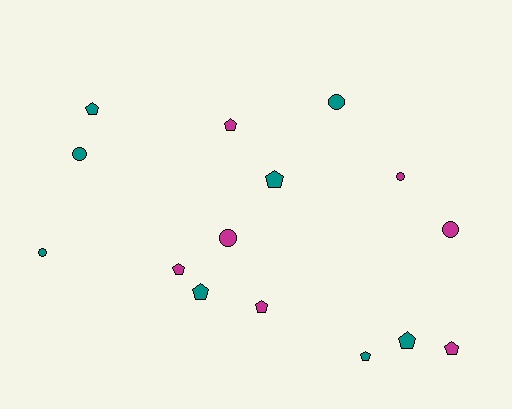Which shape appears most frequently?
Pentagon, with 9 objects.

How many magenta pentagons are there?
There are 4 magenta pentagons.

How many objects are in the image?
There are 15 objects.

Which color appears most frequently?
Teal, with 8 objects.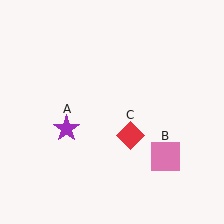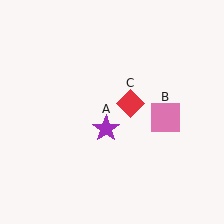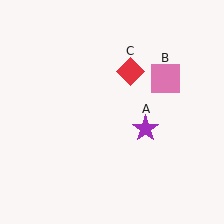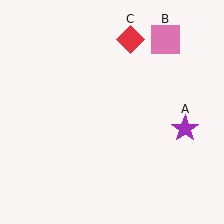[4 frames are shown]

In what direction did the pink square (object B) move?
The pink square (object B) moved up.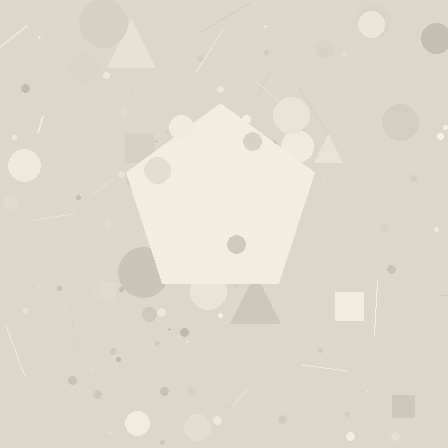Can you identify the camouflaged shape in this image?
The camouflaged shape is a pentagon.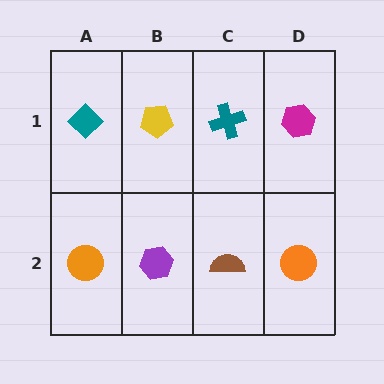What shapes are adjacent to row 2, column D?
A magenta hexagon (row 1, column D), a brown semicircle (row 2, column C).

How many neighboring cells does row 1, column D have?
2.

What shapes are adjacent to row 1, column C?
A brown semicircle (row 2, column C), a yellow pentagon (row 1, column B), a magenta hexagon (row 1, column D).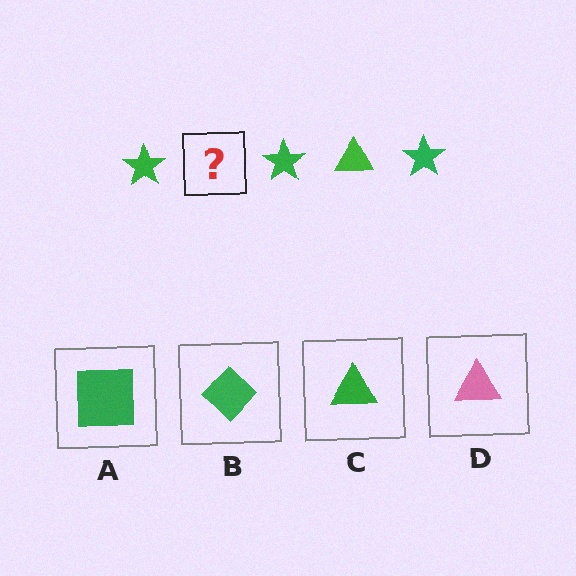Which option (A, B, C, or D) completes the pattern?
C.